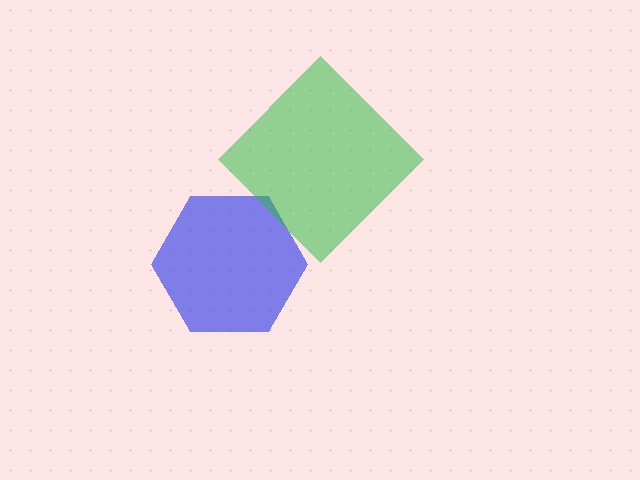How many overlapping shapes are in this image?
There are 2 overlapping shapes in the image.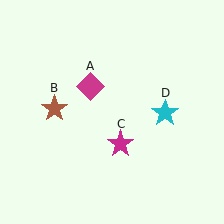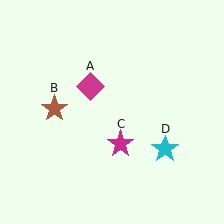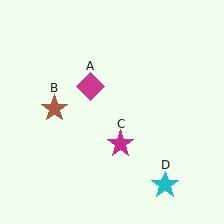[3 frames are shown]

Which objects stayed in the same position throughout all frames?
Magenta diamond (object A) and brown star (object B) and magenta star (object C) remained stationary.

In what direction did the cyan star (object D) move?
The cyan star (object D) moved down.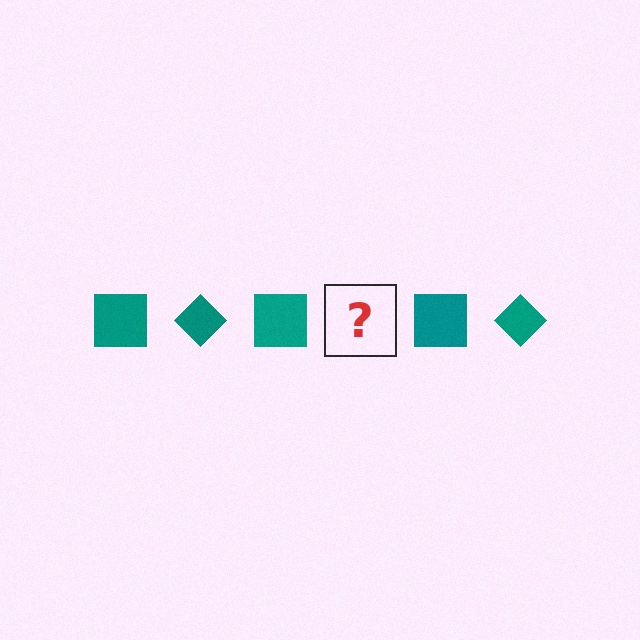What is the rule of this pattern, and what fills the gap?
The rule is that the pattern cycles through square, diamond shapes in teal. The gap should be filled with a teal diamond.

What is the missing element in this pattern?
The missing element is a teal diamond.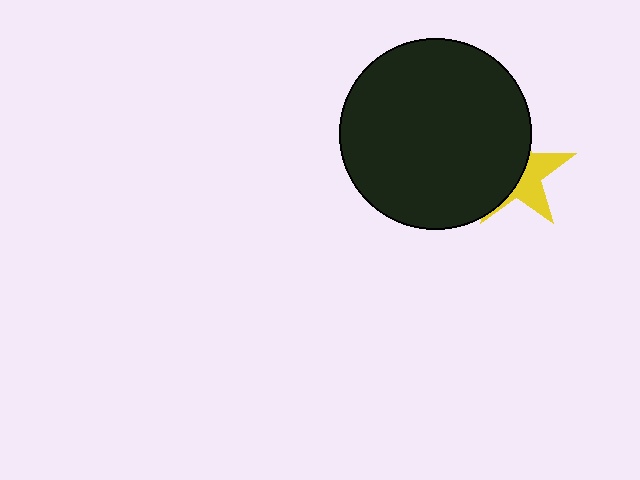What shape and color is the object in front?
The object in front is a black circle.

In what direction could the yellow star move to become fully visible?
The yellow star could move right. That would shift it out from behind the black circle entirely.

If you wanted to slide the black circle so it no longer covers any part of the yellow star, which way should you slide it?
Slide it left — that is the most direct way to separate the two shapes.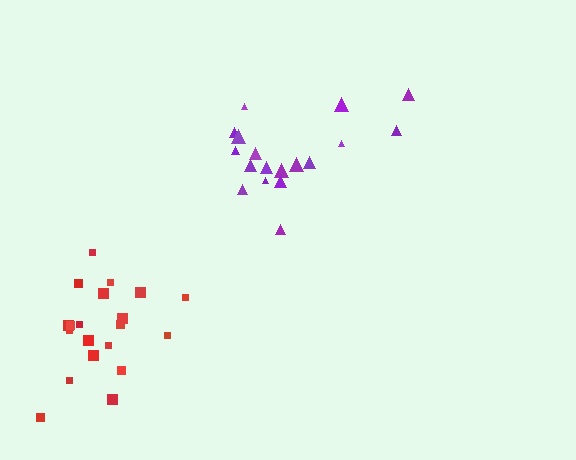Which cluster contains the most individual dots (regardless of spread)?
Red (20).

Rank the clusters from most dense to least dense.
red, purple.